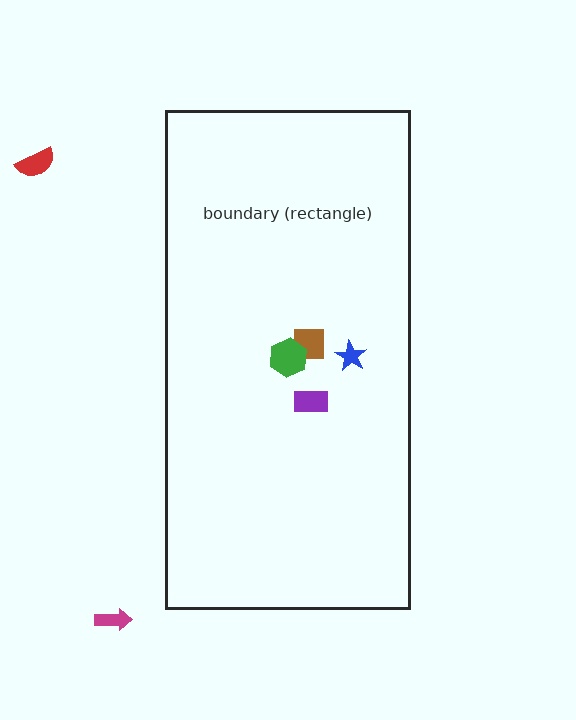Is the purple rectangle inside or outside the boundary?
Inside.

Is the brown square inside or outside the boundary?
Inside.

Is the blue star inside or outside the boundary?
Inside.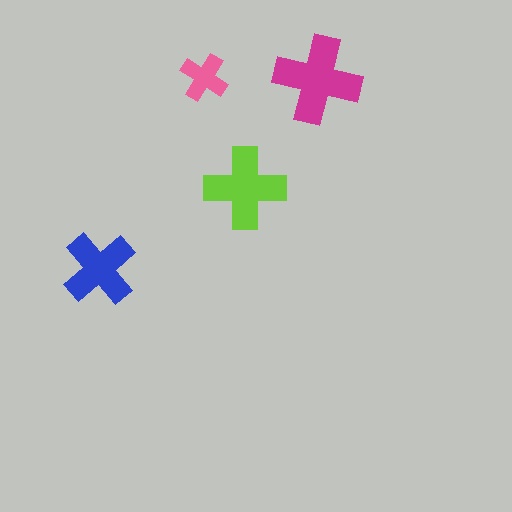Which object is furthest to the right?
The magenta cross is rightmost.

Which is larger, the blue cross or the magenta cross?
The magenta one.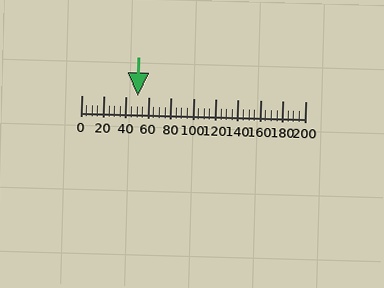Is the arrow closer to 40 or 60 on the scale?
The arrow is closer to 60.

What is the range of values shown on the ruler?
The ruler shows values from 0 to 200.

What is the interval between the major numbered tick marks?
The major tick marks are spaced 20 units apart.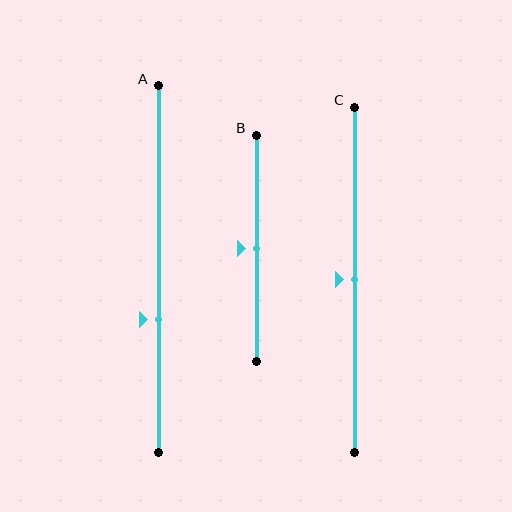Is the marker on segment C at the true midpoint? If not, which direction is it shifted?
Yes, the marker on segment C is at the true midpoint.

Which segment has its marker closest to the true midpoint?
Segment B has its marker closest to the true midpoint.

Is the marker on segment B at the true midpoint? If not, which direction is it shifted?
Yes, the marker on segment B is at the true midpoint.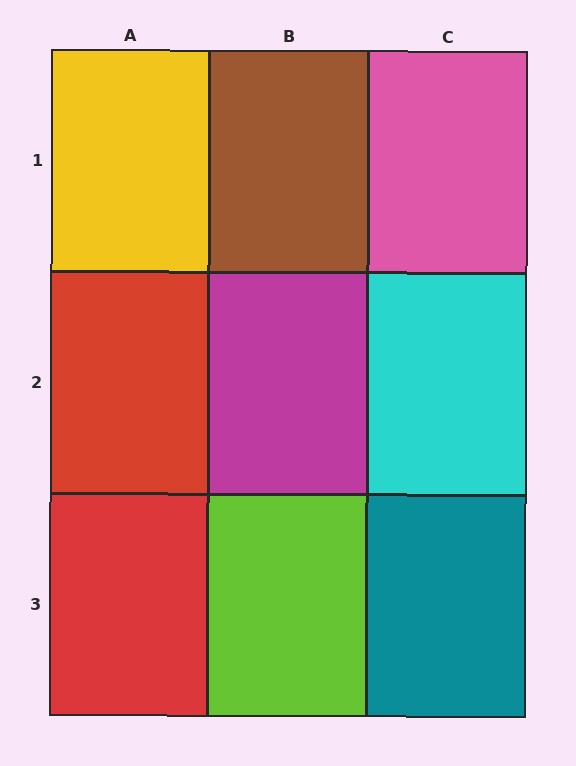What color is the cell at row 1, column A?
Yellow.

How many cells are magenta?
1 cell is magenta.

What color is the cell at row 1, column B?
Brown.